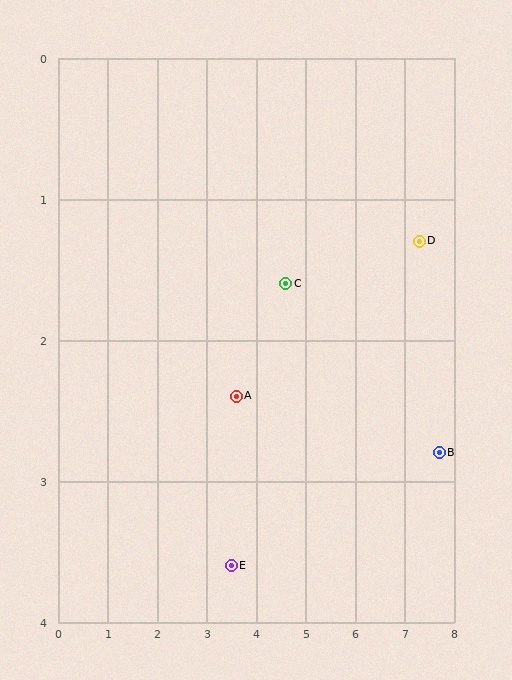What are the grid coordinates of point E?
Point E is at approximately (3.5, 3.6).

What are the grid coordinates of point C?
Point C is at approximately (4.6, 1.6).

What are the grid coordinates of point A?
Point A is at approximately (3.6, 2.4).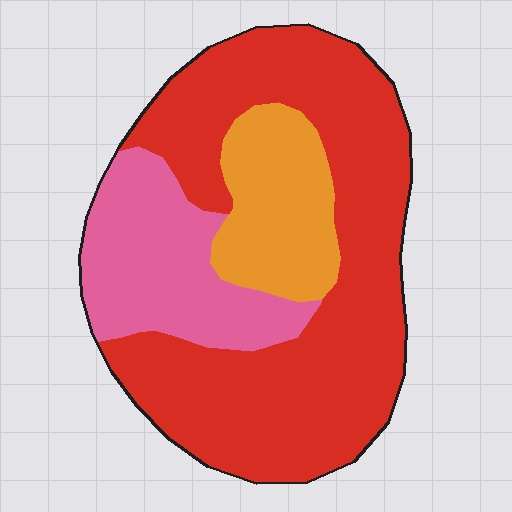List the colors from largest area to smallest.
From largest to smallest: red, pink, orange.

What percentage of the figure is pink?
Pink covers around 20% of the figure.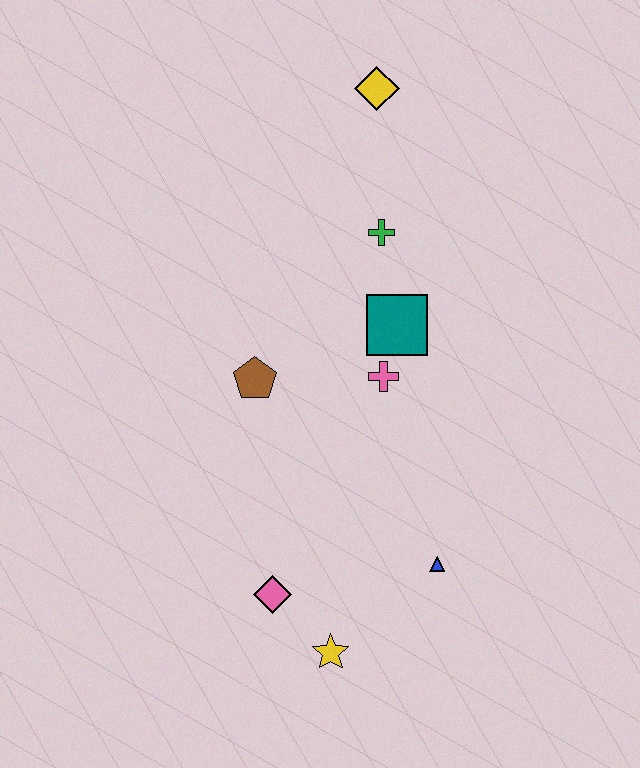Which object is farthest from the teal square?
The yellow star is farthest from the teal square.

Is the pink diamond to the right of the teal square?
No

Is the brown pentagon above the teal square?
No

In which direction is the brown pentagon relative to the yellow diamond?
The brown pentagon is below the yellow diamond.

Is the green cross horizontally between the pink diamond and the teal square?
Yes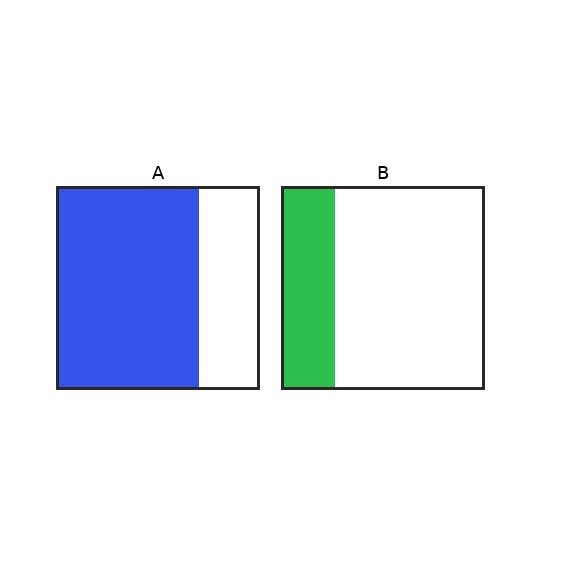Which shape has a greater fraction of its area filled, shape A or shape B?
Shape A.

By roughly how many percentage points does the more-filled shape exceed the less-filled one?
By roughly 45 percentage points (A over B).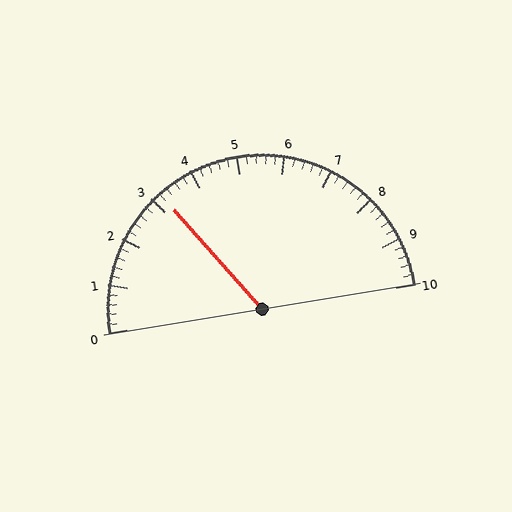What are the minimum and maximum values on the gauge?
The gauge ranges from 0 to 10.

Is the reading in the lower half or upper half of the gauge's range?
The reading is in the lower half of the range (0 to 10).